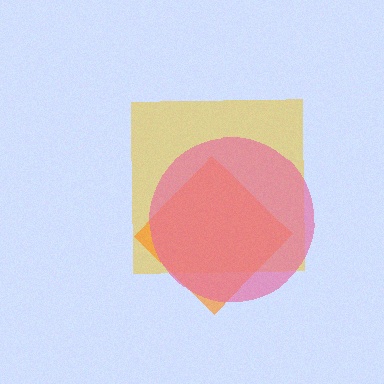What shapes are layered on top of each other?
The layered shapes are: a yellow square, an orange diamond, a pink circle.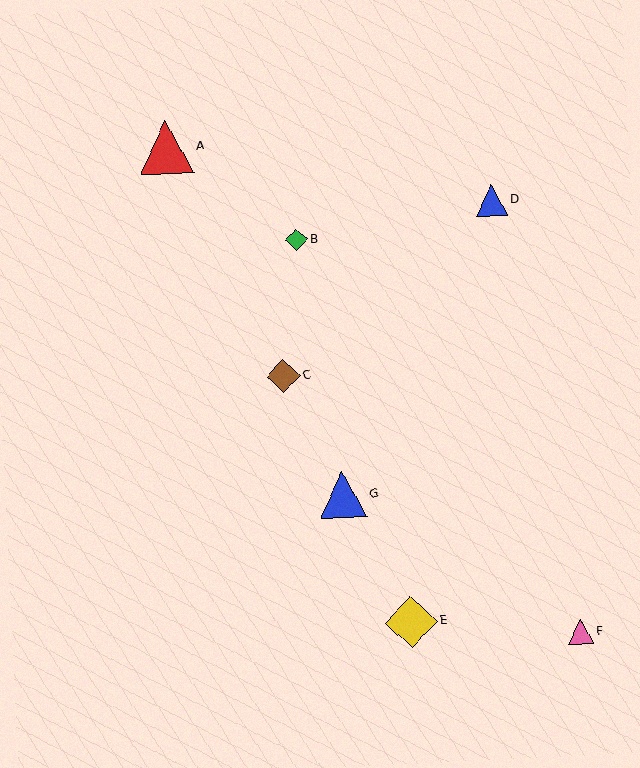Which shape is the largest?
The red triangle (labeled A) is the largest.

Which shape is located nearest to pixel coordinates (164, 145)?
The red triangle (labeled A) at (166, 147) is nearest to that location.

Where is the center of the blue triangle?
The center of the blue triangle is at (492, 200).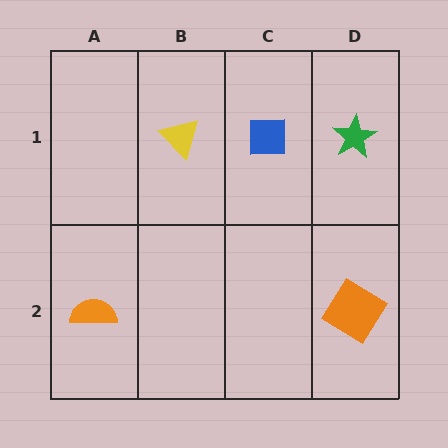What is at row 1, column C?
A blue square.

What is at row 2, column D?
An orange diamond.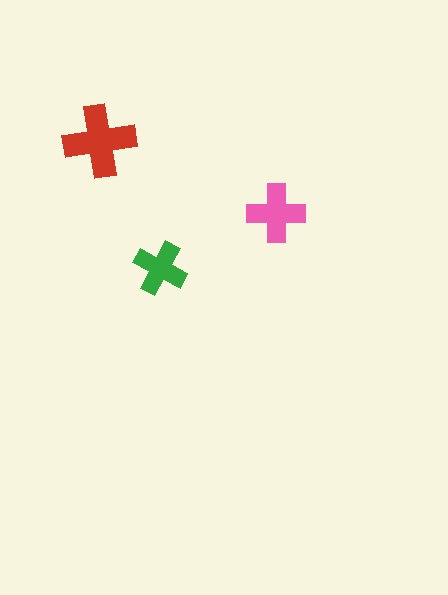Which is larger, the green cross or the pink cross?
The pink one.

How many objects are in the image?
There are 3 objects in the image.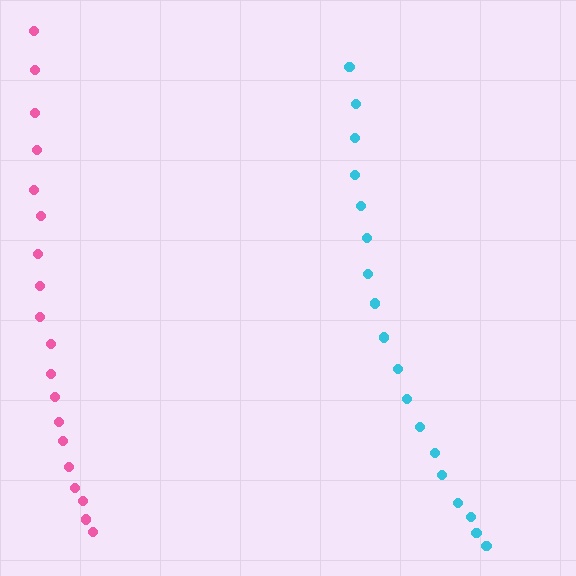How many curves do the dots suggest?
There are 2 distinct paths.